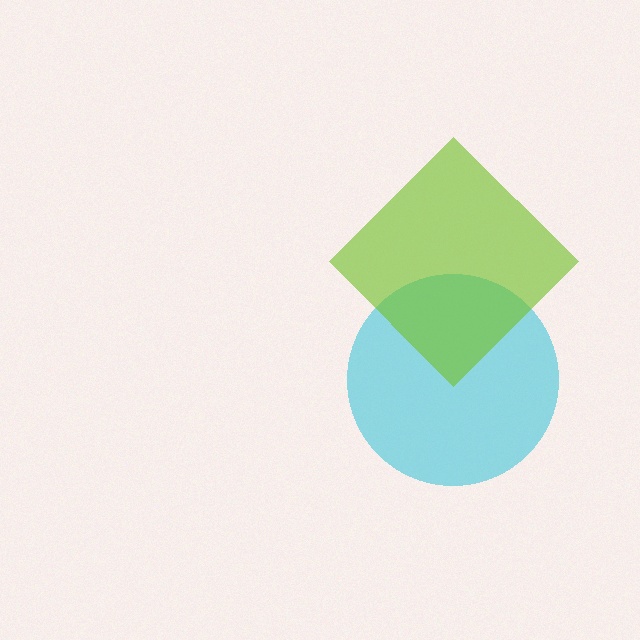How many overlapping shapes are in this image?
There are 2 overlapping shapes in the image.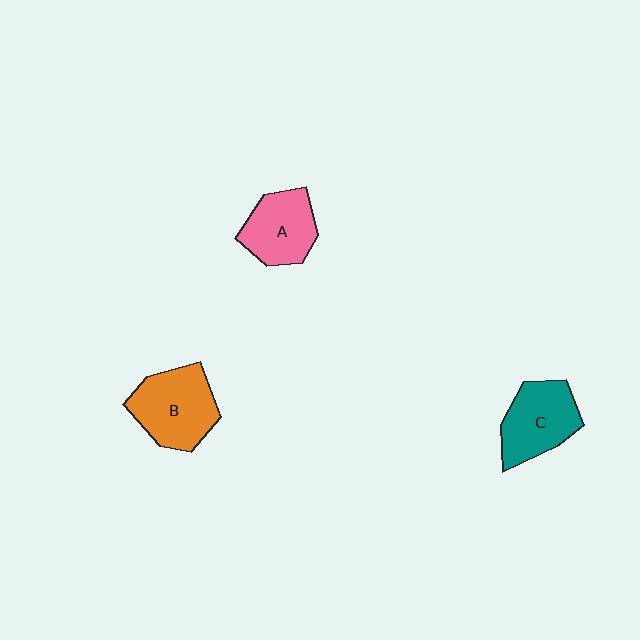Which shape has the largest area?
Shape B (orange).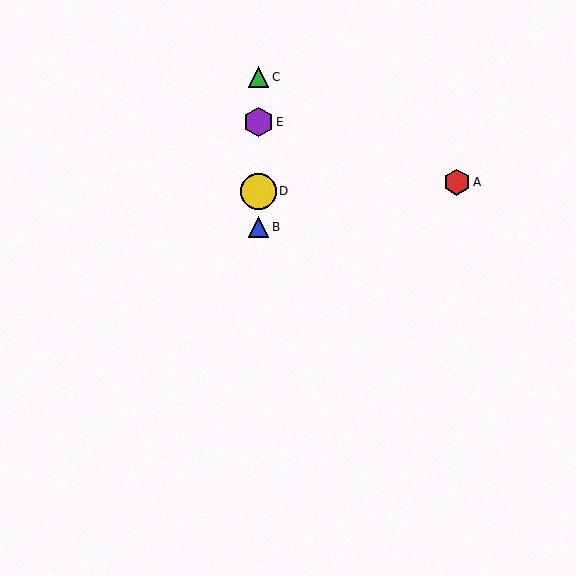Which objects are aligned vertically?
Objects B, C, D, E are aligned vertically.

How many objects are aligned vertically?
4 objects (B, C, D, E) are aligned vertically.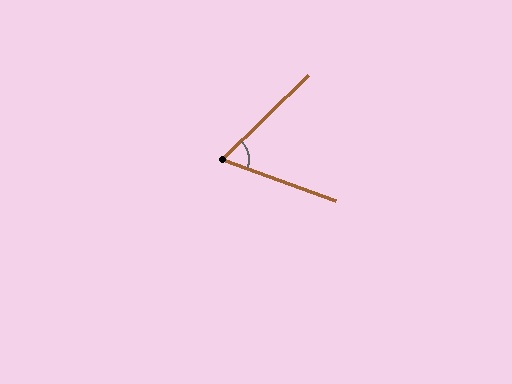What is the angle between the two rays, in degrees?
Approximately 64 degrees.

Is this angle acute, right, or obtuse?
It is acute.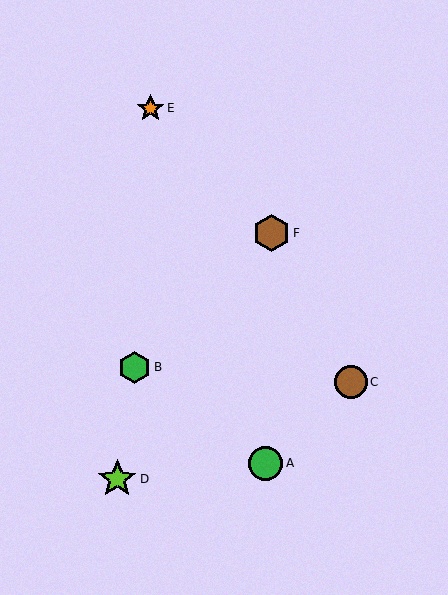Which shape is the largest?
The lime star (labeled D) is the largest.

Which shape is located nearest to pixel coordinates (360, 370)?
The brown circle (labeled C) at (351, 382) is nearest to that location.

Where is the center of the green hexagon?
The center of the green hexagon is at (134, 367).